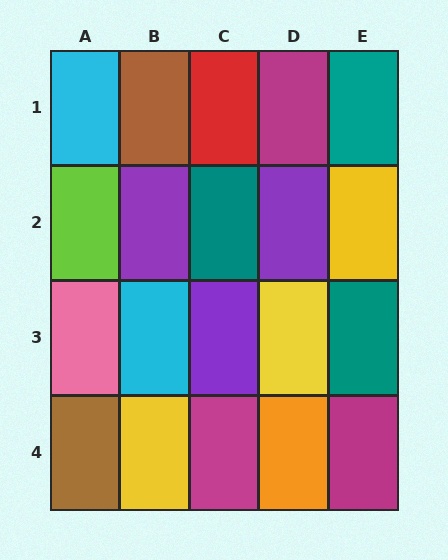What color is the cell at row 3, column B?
Cyan.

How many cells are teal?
3 cells are teal.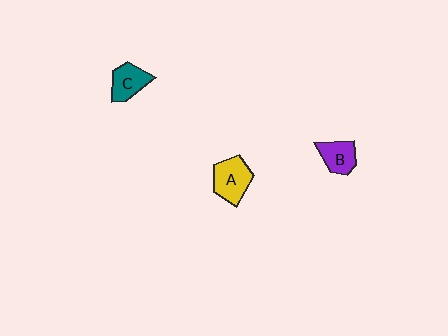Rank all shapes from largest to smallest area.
From largest to smallest: A (yellow), C (teal), B (purple).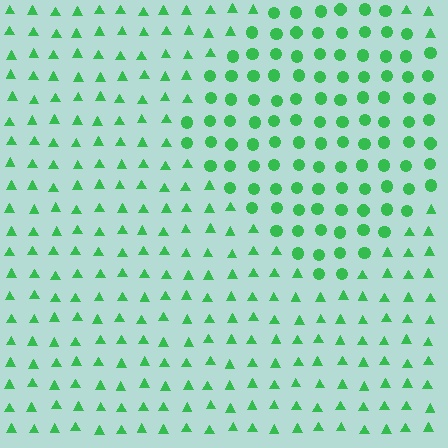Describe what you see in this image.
The image is filled with small green elements arranged in a uniform grid. A diamond-shaped region contains circles, while the surrounding area contains triangles. The boundary is defined purely by the change in element shape.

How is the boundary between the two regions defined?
The boundary is defined by a change in element shape: circles inside vs. triangles outside. All elements share the same color and spacing.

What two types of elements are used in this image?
The image uses circles inside the diamond region and triangles outside it.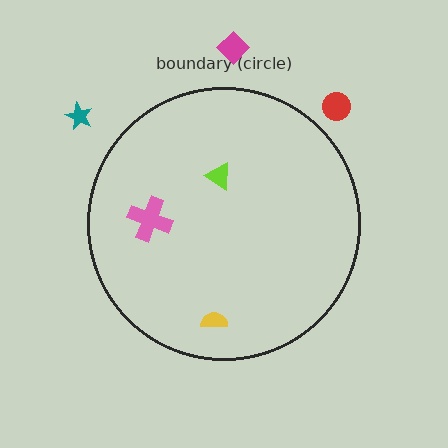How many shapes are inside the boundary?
3 inside, 3 outside.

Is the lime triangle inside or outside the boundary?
Inside.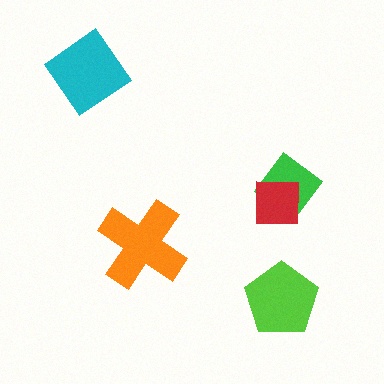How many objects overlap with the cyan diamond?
0 objects overlap with the cyan diamond.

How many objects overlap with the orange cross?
0 objects overlap with the orange cross.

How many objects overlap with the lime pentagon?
0 objects overlap with the lime pentagon.